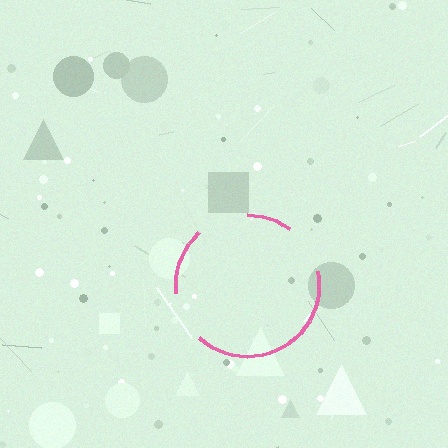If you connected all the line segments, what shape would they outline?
They would outline a circle.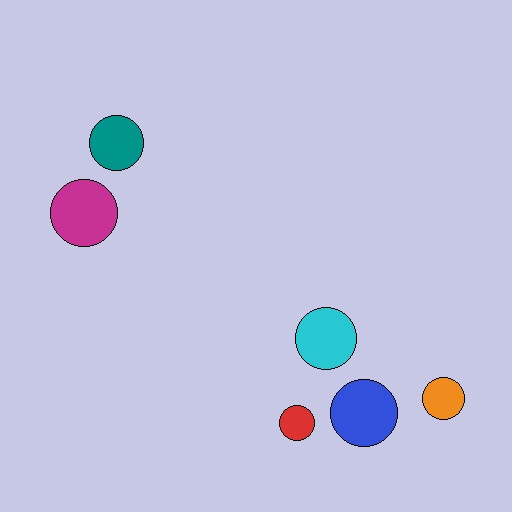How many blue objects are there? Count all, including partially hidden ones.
There is 1 blue object.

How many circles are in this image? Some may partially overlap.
There are 6 circles.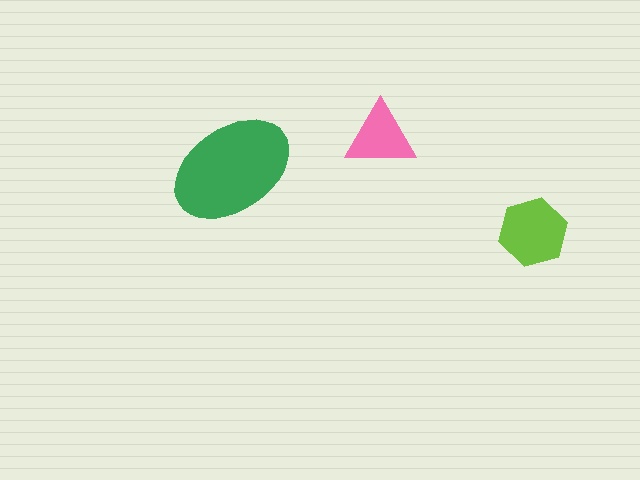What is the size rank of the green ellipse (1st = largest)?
1st.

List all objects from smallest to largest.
The pink triangle, the lime hexagon, the green ellipse.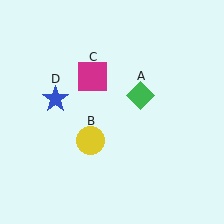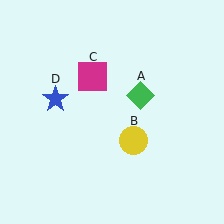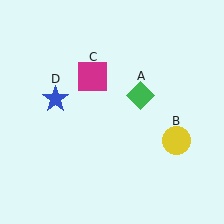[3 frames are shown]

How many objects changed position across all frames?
1 object changed position: yellow circle (object B).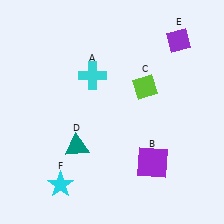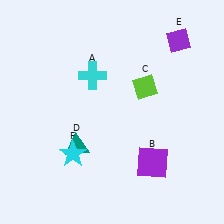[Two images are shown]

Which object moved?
The cyan star (F) moved up.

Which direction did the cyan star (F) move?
The cyan star (F) moved up.